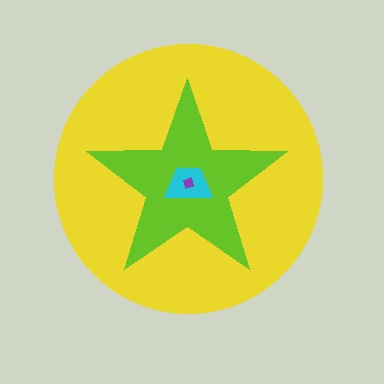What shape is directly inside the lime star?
The cyan trapezoid.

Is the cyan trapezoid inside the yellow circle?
Yes.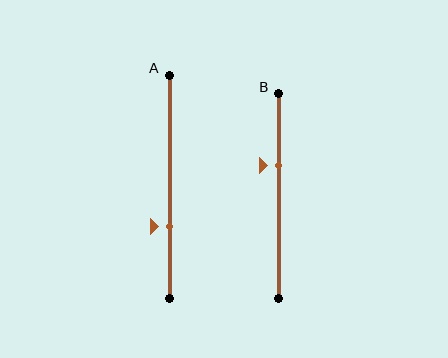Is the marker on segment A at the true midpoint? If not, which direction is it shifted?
No, the marker on segment A is shifted downward by about 18% of the segment length.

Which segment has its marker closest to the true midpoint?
Segment B has its marker closest to the true midpoint.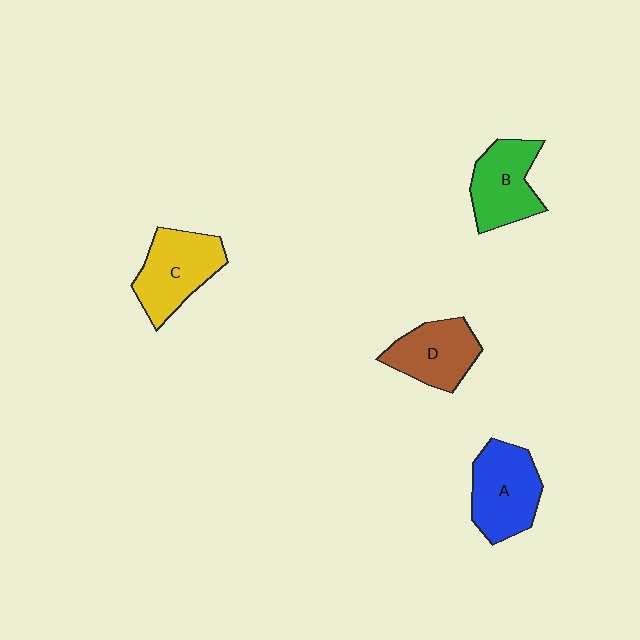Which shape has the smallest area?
Shape D (brown).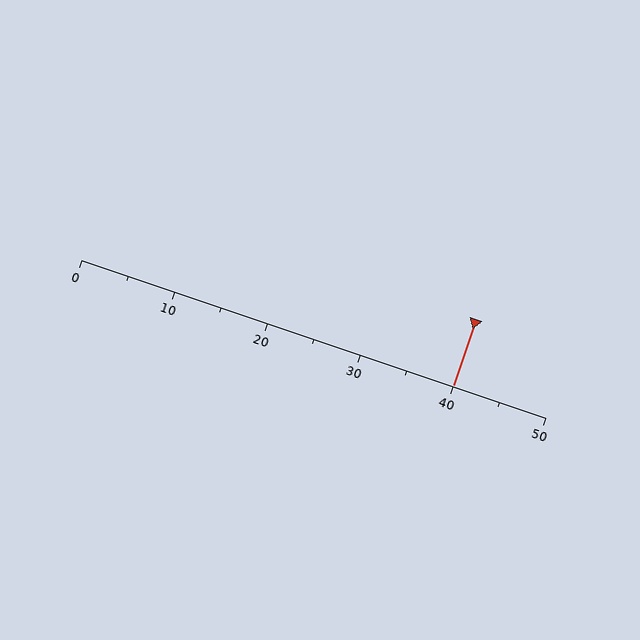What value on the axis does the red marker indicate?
The marker indicates approximately 40.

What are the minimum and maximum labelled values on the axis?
The axis runs from 0 to 50.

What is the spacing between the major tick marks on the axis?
The major ticks are spaced 10 apart.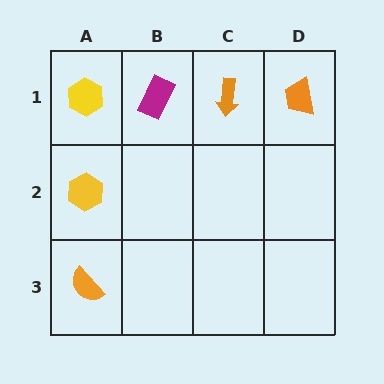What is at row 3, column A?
An orange semicircle.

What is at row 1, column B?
A magenta rectangle.